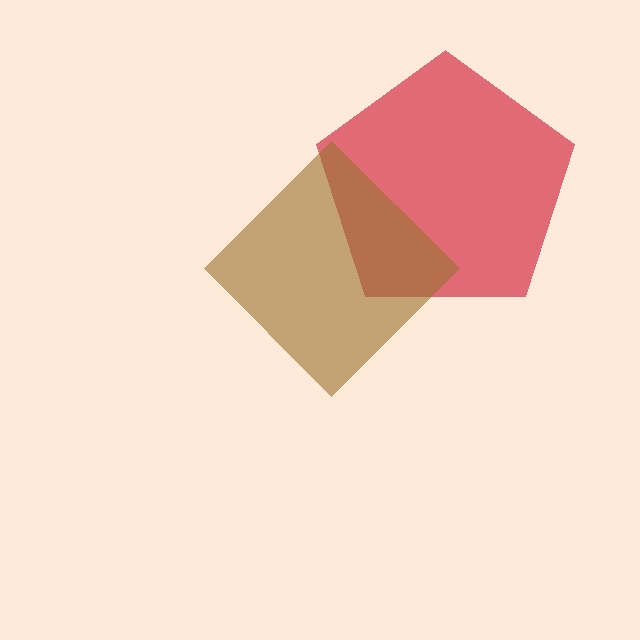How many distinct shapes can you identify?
There are 2 distinct shapes: a red pentagon, a brown diamond.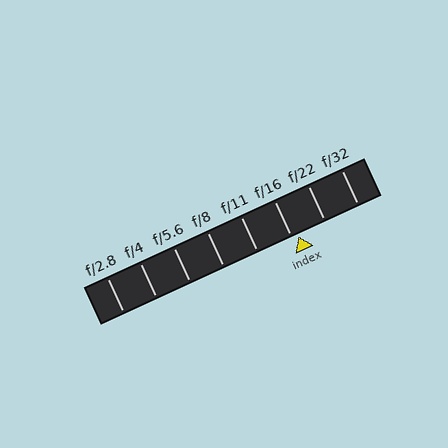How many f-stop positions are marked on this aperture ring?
There are 8 f-stop positions marked.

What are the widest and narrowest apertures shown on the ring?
The widest aperture shown is f/2.8 and the narrowest is f/32.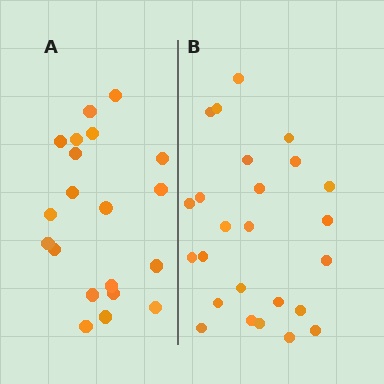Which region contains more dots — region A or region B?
Region B (the right region) has more dots.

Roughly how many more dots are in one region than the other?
Region B has about 5 more dots than region A.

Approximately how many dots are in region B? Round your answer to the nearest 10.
About 20 dots. (The exact count is 25, which rounds to 20.)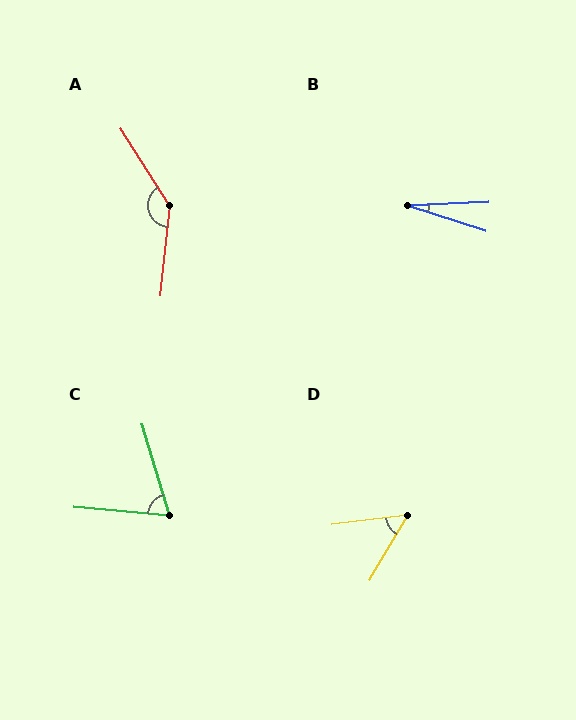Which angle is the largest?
A, at approximately 141 degrees.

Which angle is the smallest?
B, at approximately 20 degrees.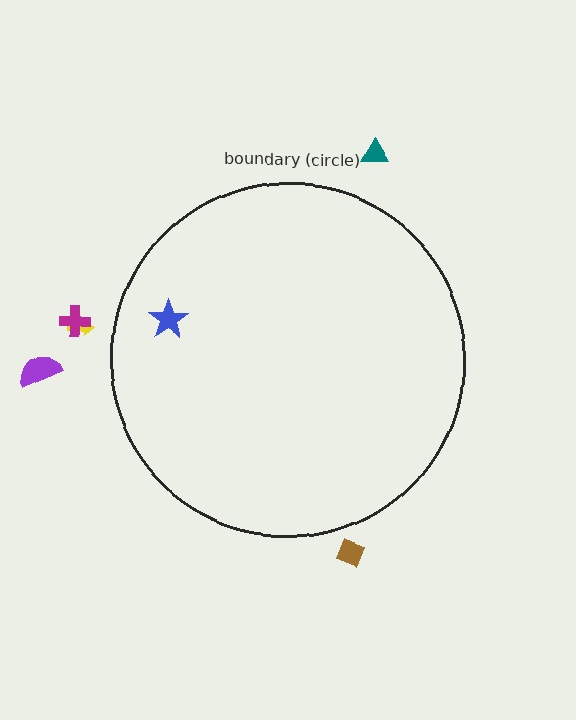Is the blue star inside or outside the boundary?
Inside.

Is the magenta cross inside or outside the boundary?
Outside.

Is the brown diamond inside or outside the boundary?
Outside.